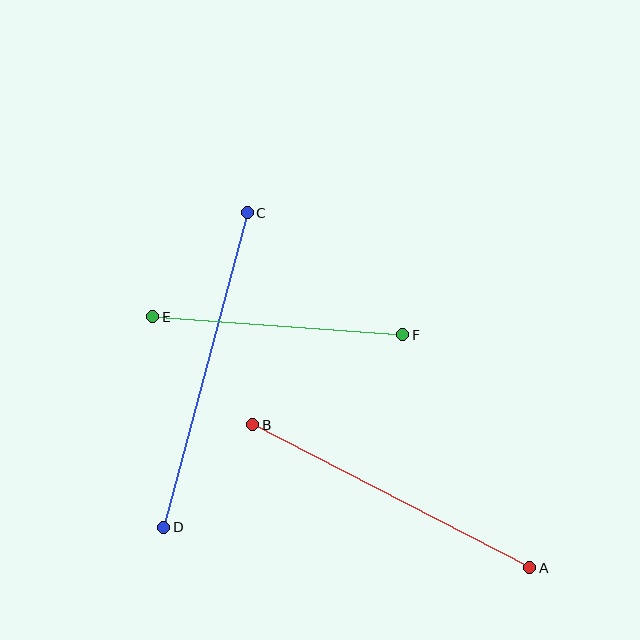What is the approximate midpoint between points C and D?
The midpoint is at approximately (205, 370) pixels.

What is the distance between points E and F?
The distance is approximately 250 pixels.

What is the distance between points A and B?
The distance is approximately 311 pixels.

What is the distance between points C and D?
The distance is approximately 325 pixels.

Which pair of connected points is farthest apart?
Points C and D are farthest apart.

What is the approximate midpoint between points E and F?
The midpoint is at approximately (278, 326) pixels.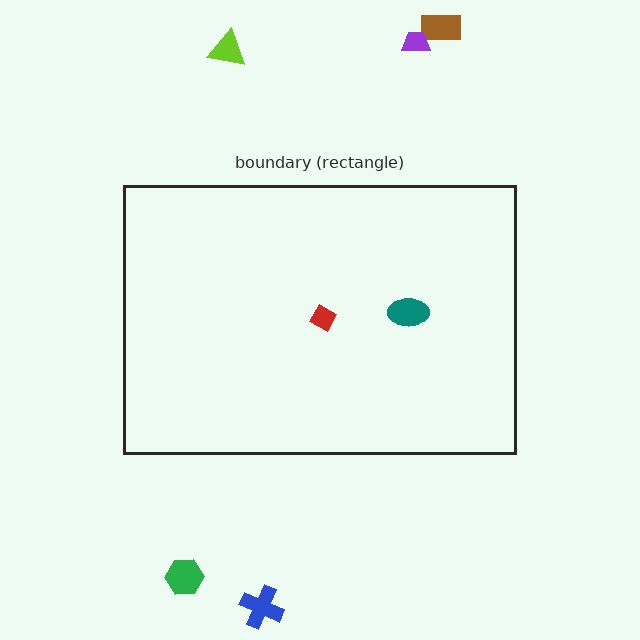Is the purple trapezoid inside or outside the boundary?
Outside.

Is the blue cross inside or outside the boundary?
Outside.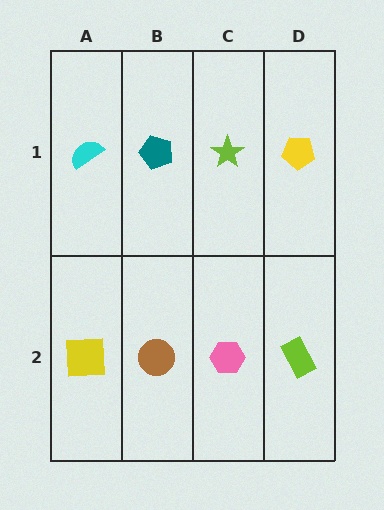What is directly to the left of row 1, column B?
A cyan semicircle.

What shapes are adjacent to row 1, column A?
A yellow square (row 2, column A), a teal pentagon (row 1, column B).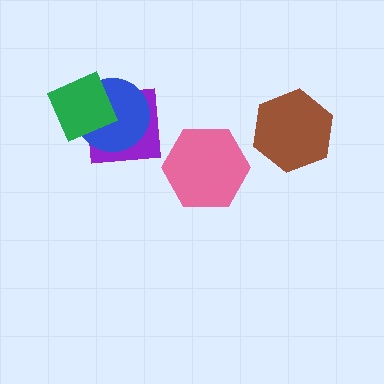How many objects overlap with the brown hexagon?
0 objects overlap with the brown hexagon.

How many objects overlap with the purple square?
2 objects overlap with the purple square.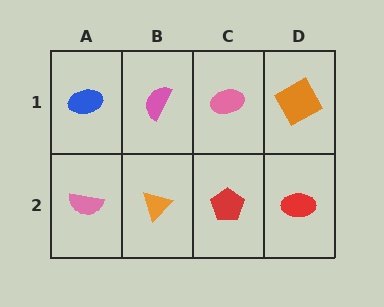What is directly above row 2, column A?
A blue ellipse.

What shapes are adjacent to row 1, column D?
A red ellipse (row 2, column D), a pink ellipse (row 1, column C).